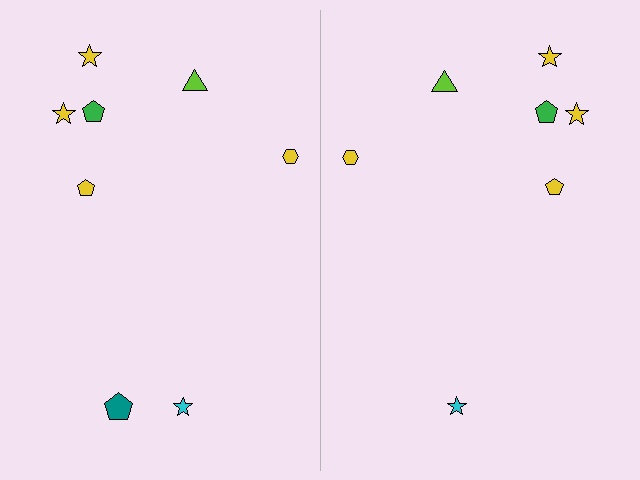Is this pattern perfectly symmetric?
No, the pattern is not perfectly symmetric. A teal pentagon is missing from the right side.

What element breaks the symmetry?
A teal pentagon is missing from the right side.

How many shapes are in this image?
There are 15 shapes in this image.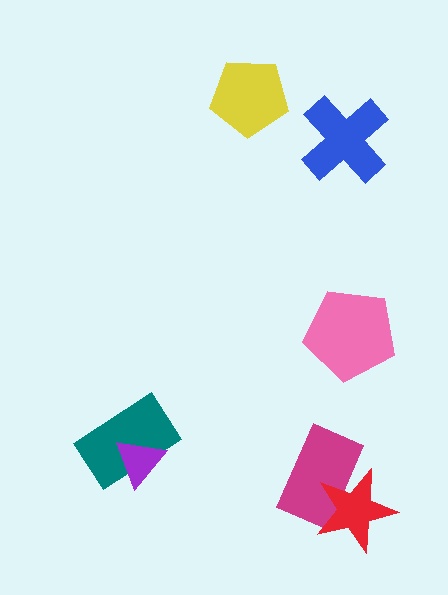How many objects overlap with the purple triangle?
1 object overlaps with the purple triangle.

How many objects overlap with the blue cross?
0 objects overlap with the blue cross.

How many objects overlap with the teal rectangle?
1 object overlaps with the teal rectangle.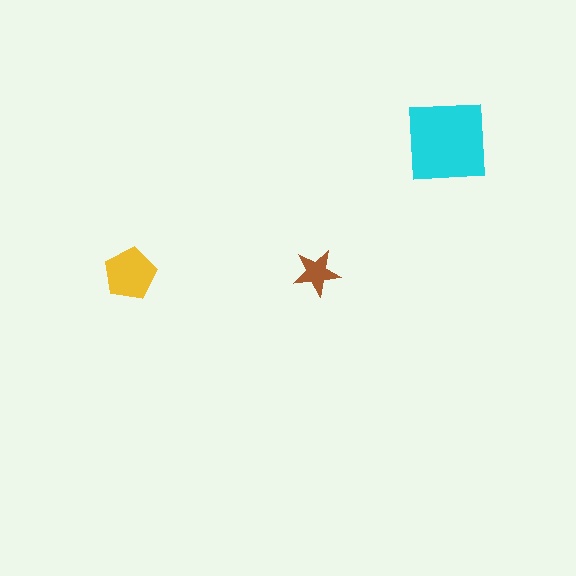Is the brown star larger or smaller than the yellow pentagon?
Smaller.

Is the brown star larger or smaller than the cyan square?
Smaller.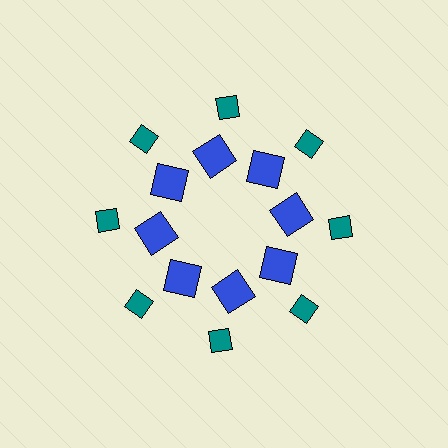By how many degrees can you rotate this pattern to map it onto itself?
The pattern maps onto itself every 45 degrees of rotation.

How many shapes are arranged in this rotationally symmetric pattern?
There are 16 shapes, arranged in 8 groups of 2.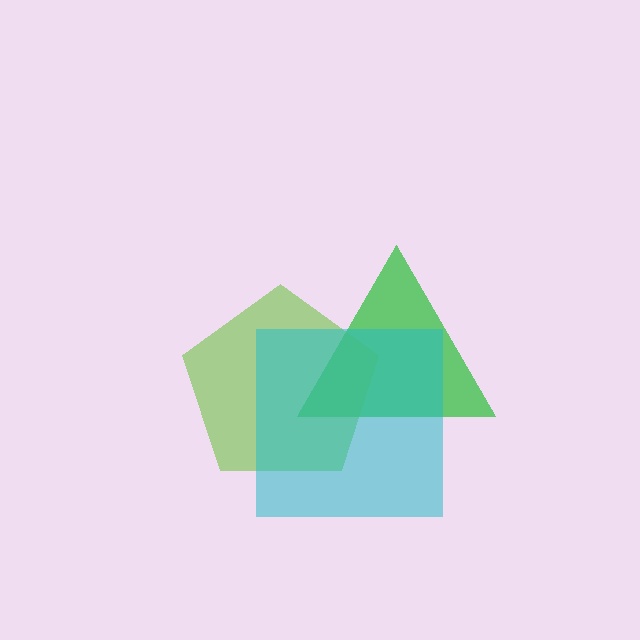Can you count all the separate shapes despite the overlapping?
Yes, there are 3 separate shapes.